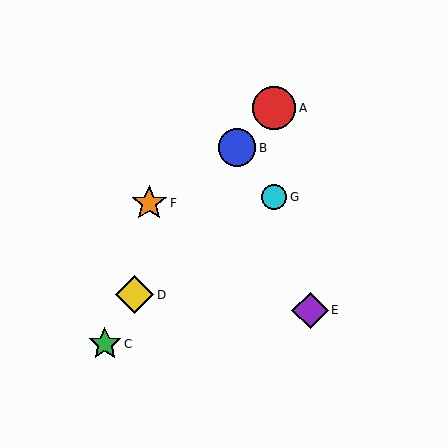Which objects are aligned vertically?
Objects A, G are aligned vertically.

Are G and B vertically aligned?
No, G is at x≈274 and B is at x≈237.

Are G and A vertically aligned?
Yes, both are at x≈274.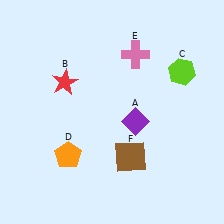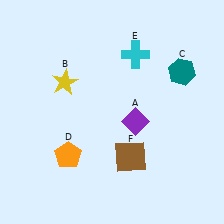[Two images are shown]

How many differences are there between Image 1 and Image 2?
There are 3 differences between the two images.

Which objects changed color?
B changed from red to yellow. C changed from lime to teal. E changed from pink to cyan.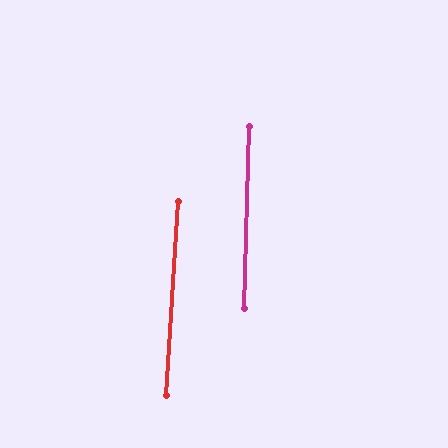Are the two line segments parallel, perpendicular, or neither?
Parallel — their directions differ by only 1.9°.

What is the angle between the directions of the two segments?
Approximately 2 degrees.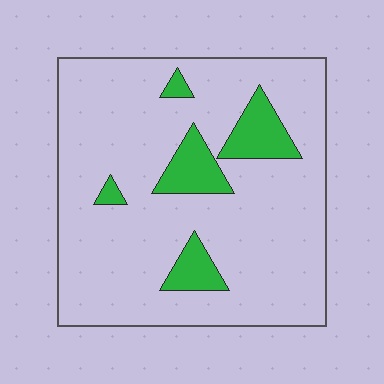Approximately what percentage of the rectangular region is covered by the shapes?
Approximately 15%.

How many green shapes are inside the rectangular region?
5.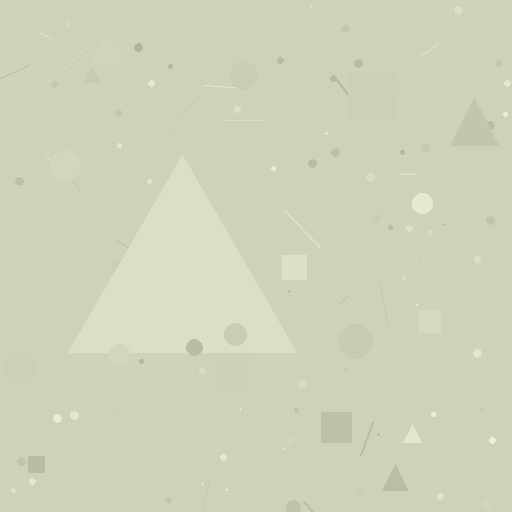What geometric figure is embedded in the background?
A triangle is embedded in the background.